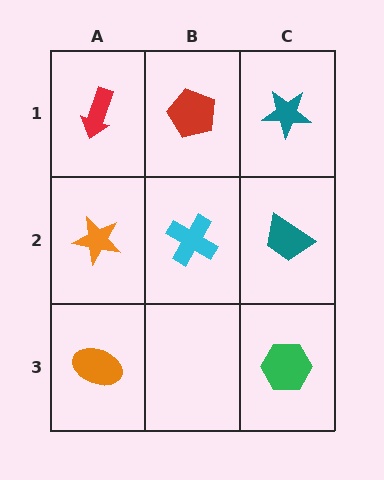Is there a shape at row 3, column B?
No, that cell is empty.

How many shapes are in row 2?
3 shapes.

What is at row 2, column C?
A teal trapezoid.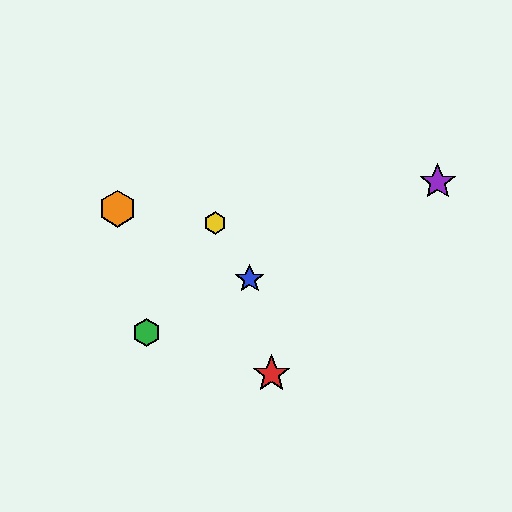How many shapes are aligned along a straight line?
3 shapes (the blue star, the green hexagon, the purple star) are aligned along a straight line.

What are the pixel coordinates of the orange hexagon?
The orange hexagon is at (117, 209).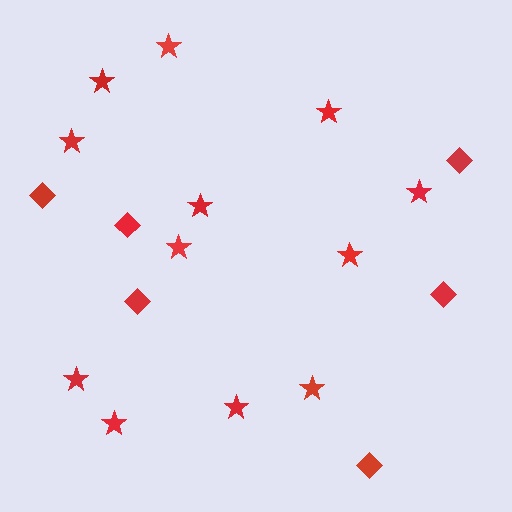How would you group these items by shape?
There are 2 groups: one group of diamonds (6) and one group of stars (12).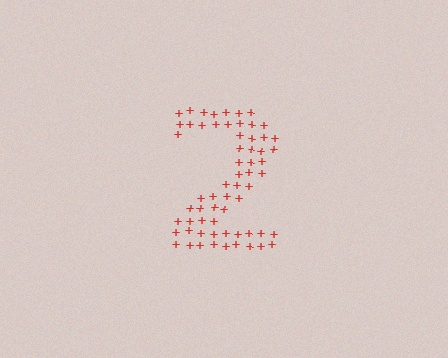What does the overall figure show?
The overall figure shows the digit 2.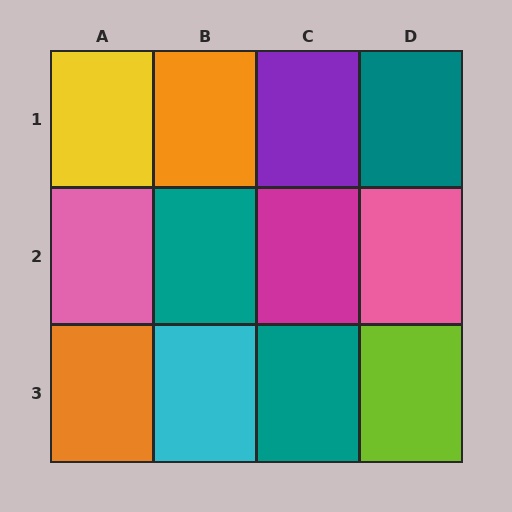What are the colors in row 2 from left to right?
Pink, teal, magenta, pink.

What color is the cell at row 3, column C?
Teal.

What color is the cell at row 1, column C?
Purple.